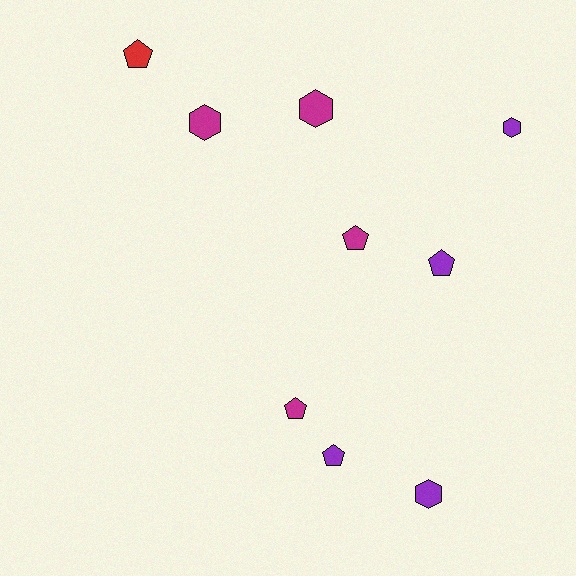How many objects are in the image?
There are 9 objects.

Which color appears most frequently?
Purple, with 4 objects.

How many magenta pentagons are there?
There are 2 magenta pentagons.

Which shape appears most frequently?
Pentagon, with 5 objects.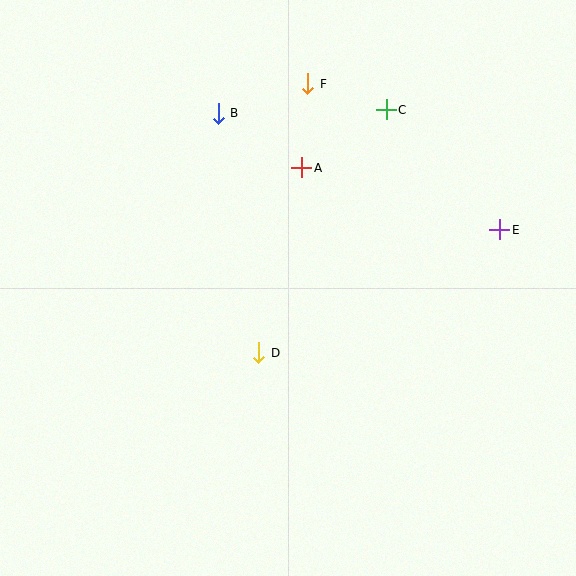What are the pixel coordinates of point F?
Point F is at (308, 84).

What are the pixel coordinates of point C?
Point C is at (387, 110).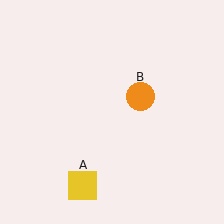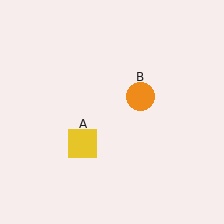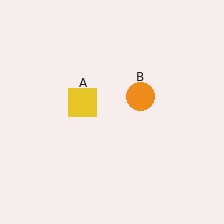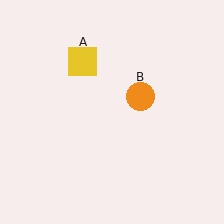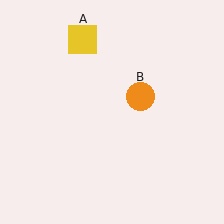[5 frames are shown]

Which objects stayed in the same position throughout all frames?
Orange circle (object B) remained stationary.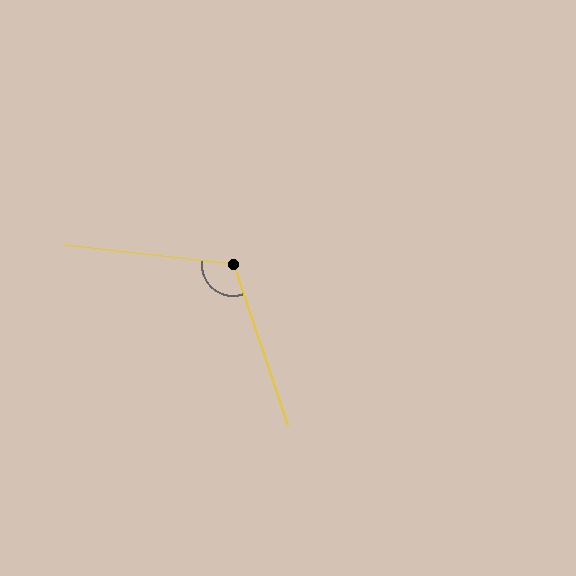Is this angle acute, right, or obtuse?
It is obtuse.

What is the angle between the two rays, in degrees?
Approximately 115 degrees.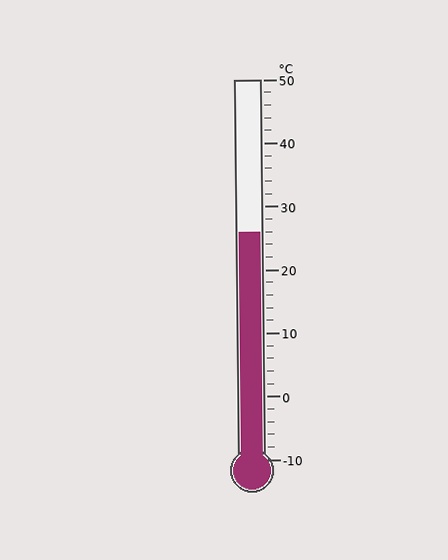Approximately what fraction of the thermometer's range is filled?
The thermometer is filled to approximately 60% of its range.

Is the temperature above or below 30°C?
The temperature is below 30°C.